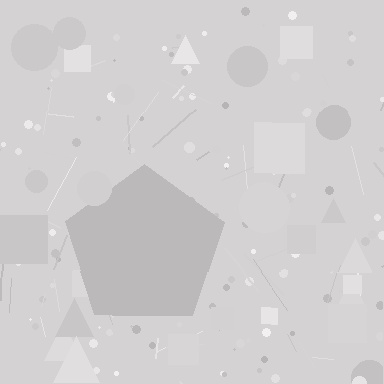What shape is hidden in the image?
A pentagon is hidden in the image.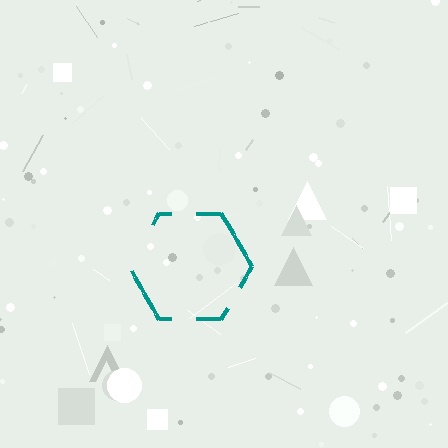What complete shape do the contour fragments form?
The contour fragments form a hexagon.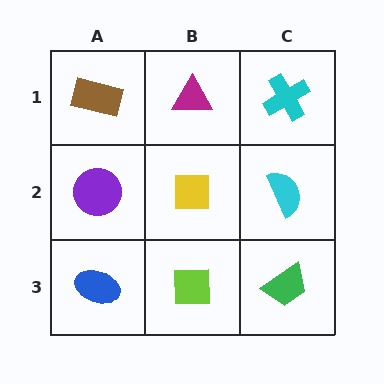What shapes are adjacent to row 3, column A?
A purple circle (row 2, column A), a lime square (row 3, column B).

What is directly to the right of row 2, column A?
A yellow square.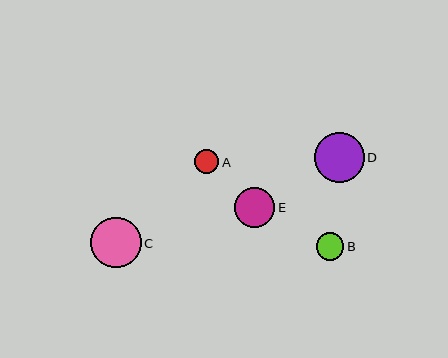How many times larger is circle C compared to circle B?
Circle C is approximately 1.8 times the size of circle B.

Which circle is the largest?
Circle C is the largest with a size of approximately 51 pixels.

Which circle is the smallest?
Circle A is the smallest with a size of approximately 24 pixels.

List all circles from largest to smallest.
From largest to smallest: C, D, E, B, A.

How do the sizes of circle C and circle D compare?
Circle C and circle D are approximately the same size.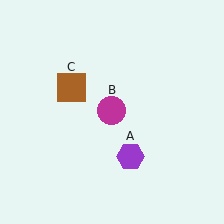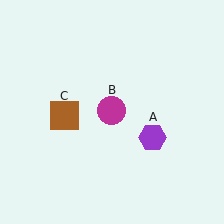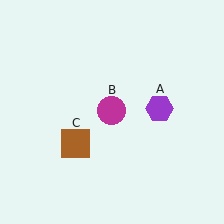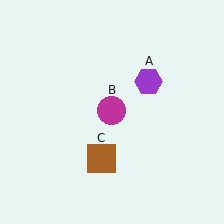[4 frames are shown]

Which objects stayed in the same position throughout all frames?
Magenta circle (object B) remained stationary.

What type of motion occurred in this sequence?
The purple hexagon (object A), brown square (object C) rotated counterclockwise around the center of the scene.